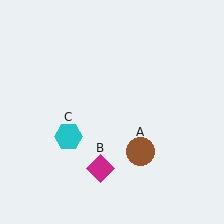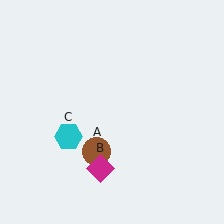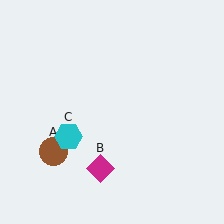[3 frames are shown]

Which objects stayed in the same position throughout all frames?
Magenta diamond (object B) and cyan hexagon (object C) remained stationary.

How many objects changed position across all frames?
1 object changed position: brown circle (object A).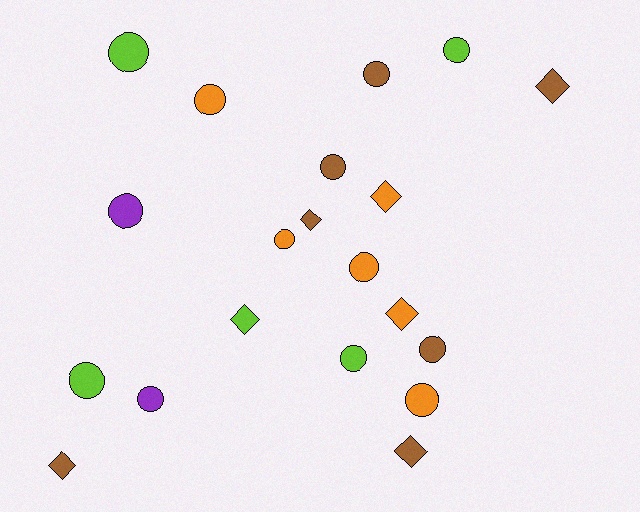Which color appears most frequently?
Brown, with 7 objects.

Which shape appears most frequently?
Circle, with 13 objects.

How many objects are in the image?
There are 20 objects.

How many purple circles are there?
There are 2 purple circles.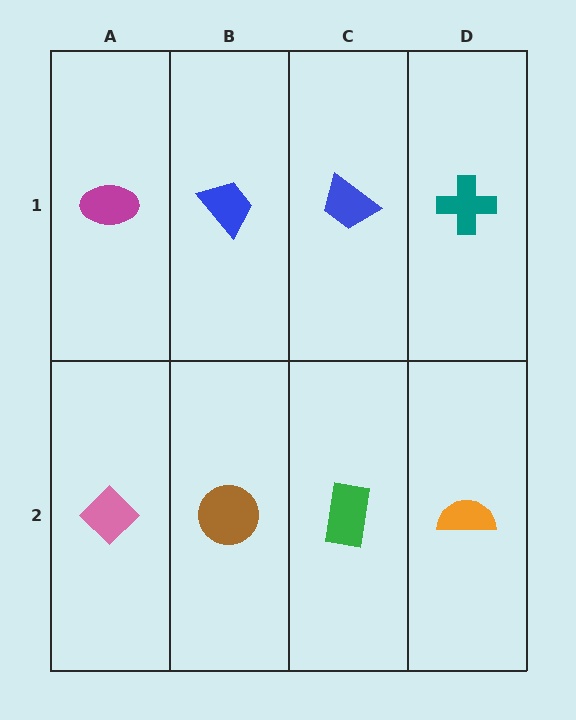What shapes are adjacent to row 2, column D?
A teal cross (row 1, column D), a green rectangle (row 2, column C).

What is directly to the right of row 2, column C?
An orange semicircle.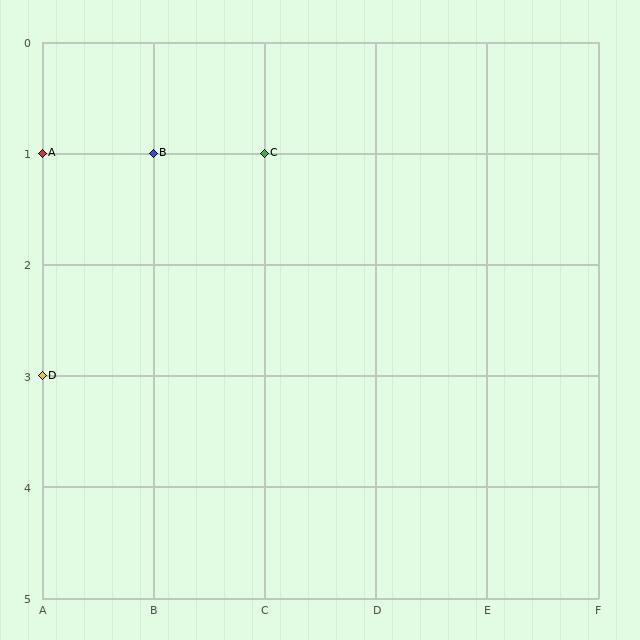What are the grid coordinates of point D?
Point D is at grid coordinates (A, 3).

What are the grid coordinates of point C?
Point C is at grid coordinates (C, 1).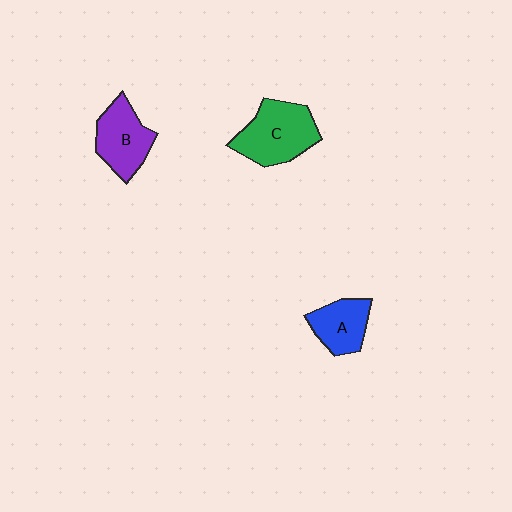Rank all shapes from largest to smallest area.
From largest to smallest: C (green), B (purple), A (blue).